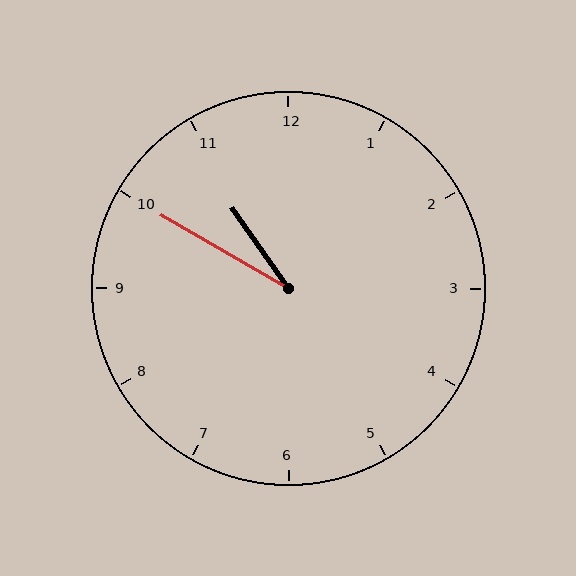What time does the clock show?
10:50.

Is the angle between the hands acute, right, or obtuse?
It is acute.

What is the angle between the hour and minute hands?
Approximately 25 degrees.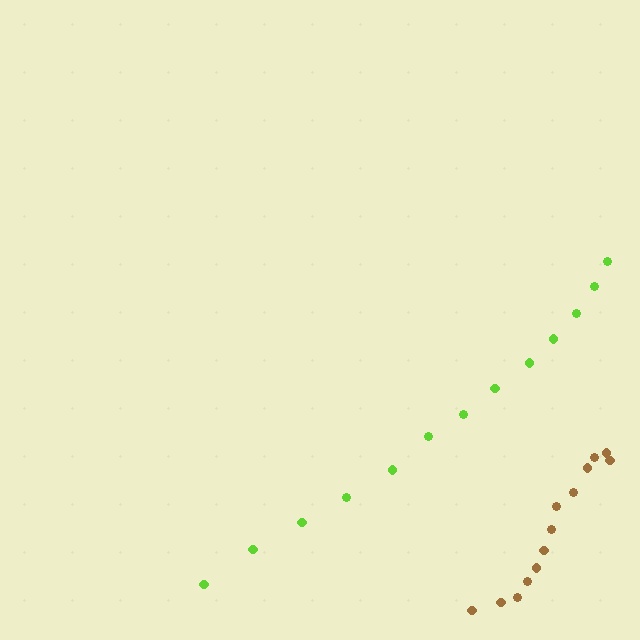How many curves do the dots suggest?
There are 2 distinct paths.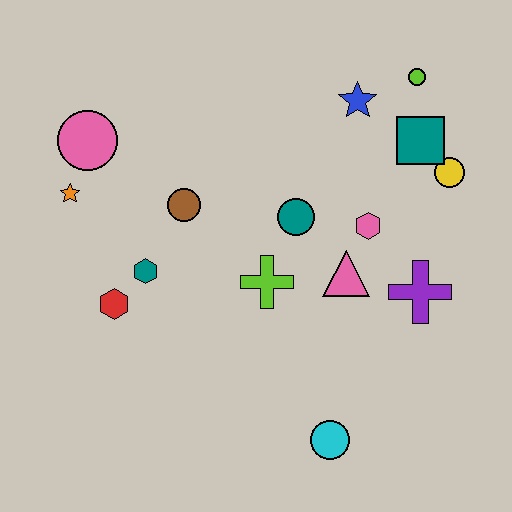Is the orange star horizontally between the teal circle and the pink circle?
No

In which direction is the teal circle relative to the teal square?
The teal circle is to the left of the teal square.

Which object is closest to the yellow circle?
The teal square is closest to the yellow circle.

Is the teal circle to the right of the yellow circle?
No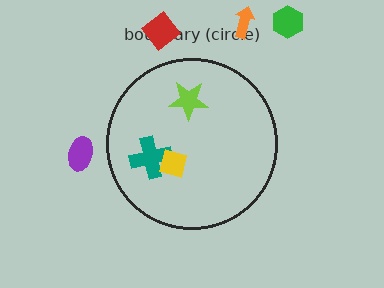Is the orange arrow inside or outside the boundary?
Outside.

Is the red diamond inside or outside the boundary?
Outside.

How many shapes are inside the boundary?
3 inside, 4 outside.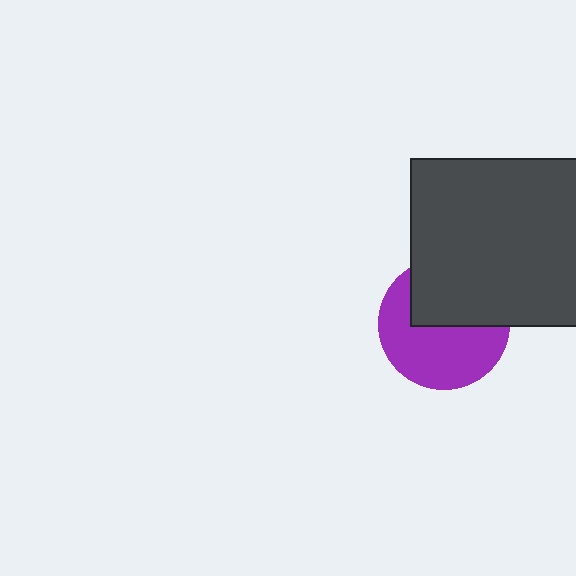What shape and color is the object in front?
The object in front is a dark gray square.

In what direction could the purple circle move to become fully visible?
The purple circle could move down. That would shift it out from behind the dark gray square entirely.